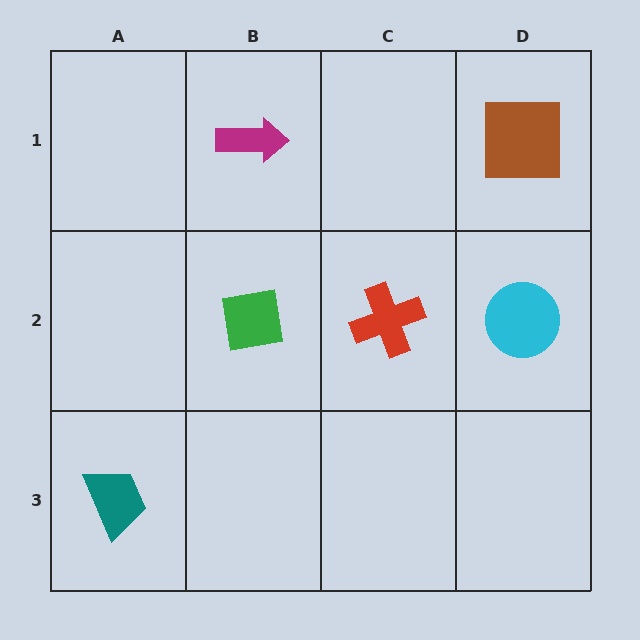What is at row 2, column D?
A cyan circle.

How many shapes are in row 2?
3 shapes.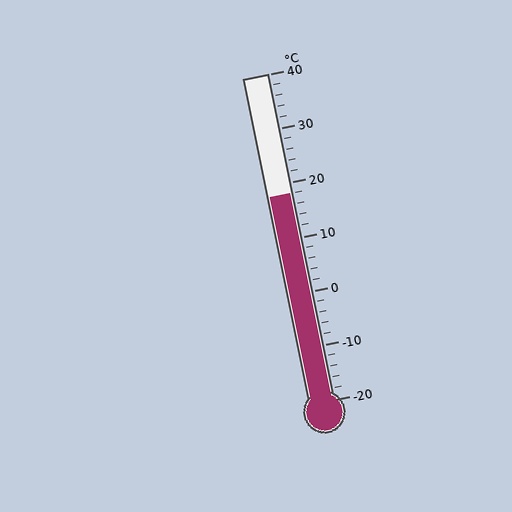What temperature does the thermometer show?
The thermometer shows approximately 18°C.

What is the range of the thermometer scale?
The thermometer scale ranges from -20°C to 40°C.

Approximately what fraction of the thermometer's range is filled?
The thermometer is filled to approximately 65% of its range.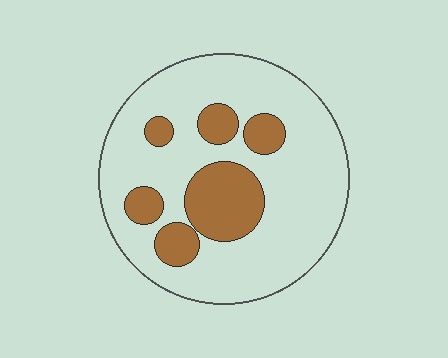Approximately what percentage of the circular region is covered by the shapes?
Approximately 25%.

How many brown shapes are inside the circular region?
6.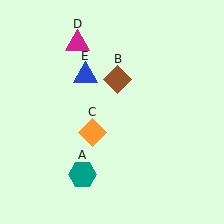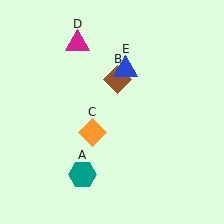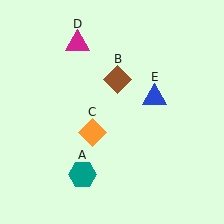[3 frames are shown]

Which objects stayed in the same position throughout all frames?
Teal hexagon (object A) and brown diamond (object B) and orange diamond (object C) and magenta triangle (object D) remained stationary.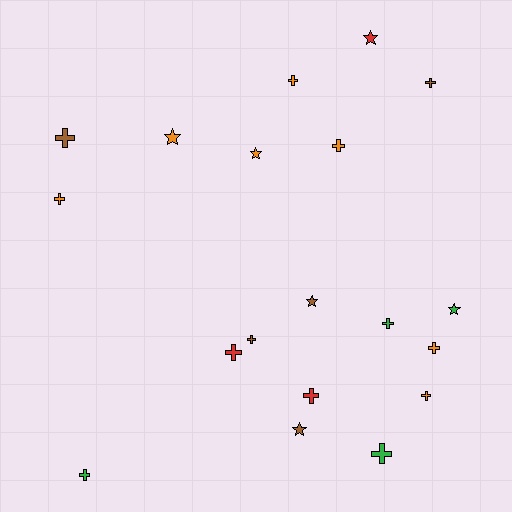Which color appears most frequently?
Orange, with 7 objects.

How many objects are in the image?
There are 19 objects.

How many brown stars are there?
There are 2 brown stars.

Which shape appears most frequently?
Cross, with 13 objects.